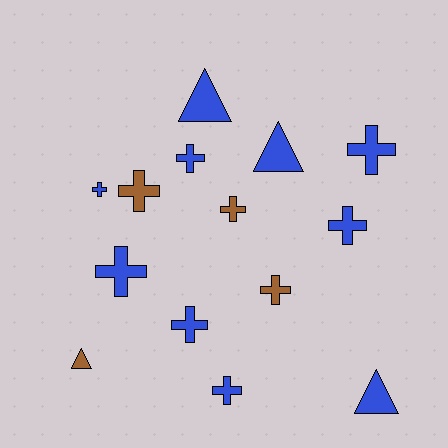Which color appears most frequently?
Blue, with 10 objects.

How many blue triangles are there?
There are 3 blue triangles.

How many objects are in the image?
There are 14 objects.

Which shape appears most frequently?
Cross, with 10 objects.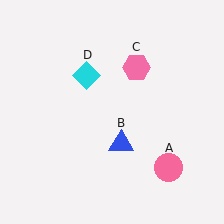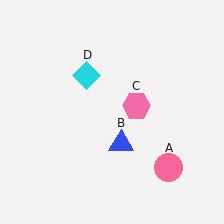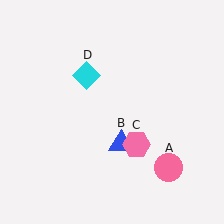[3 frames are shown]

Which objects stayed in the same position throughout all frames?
Pink circle (object A) and blue triangle (object B) and cyan diamond (object D) remained stationary.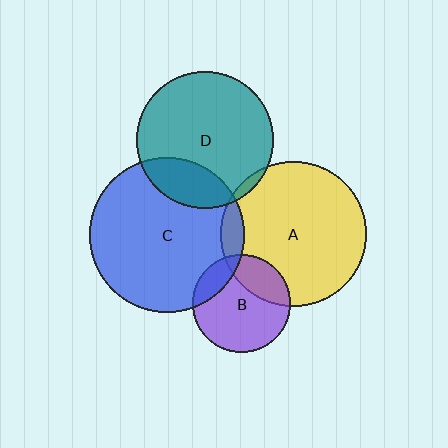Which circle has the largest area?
Circle C (blue).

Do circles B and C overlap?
Yes.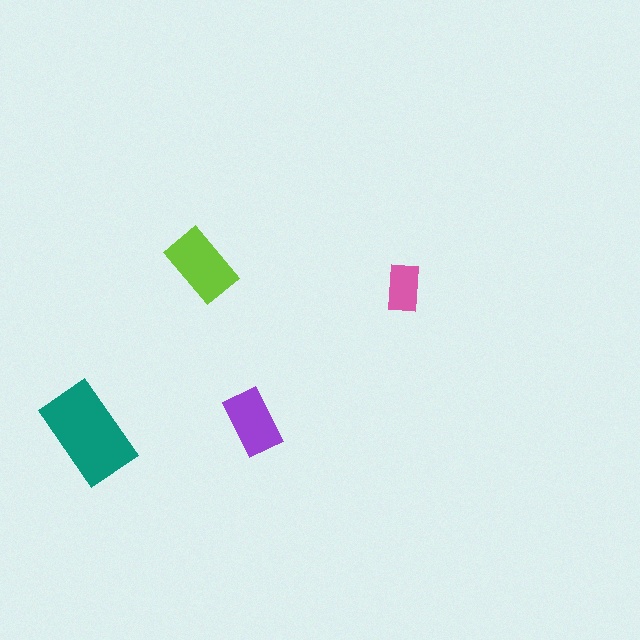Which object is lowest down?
The teal rectangle is bottommost.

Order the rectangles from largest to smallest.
the teal one, the lime one, the purple one, the pink one.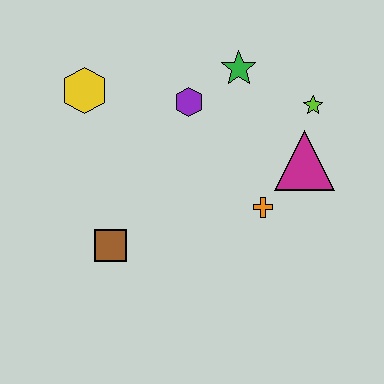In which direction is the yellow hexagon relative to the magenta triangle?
The yellow hexagon is to the left of the magenta triangle.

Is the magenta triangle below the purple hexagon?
Yes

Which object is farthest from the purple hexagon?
The brown square is farthest from the purple hexagon.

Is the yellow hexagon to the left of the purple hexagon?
Yes